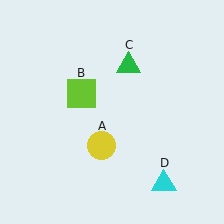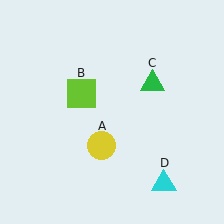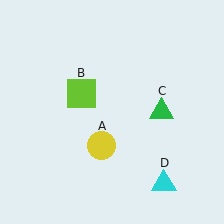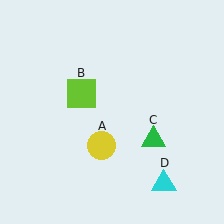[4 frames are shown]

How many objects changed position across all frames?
1 object changed position: green triangle (object C).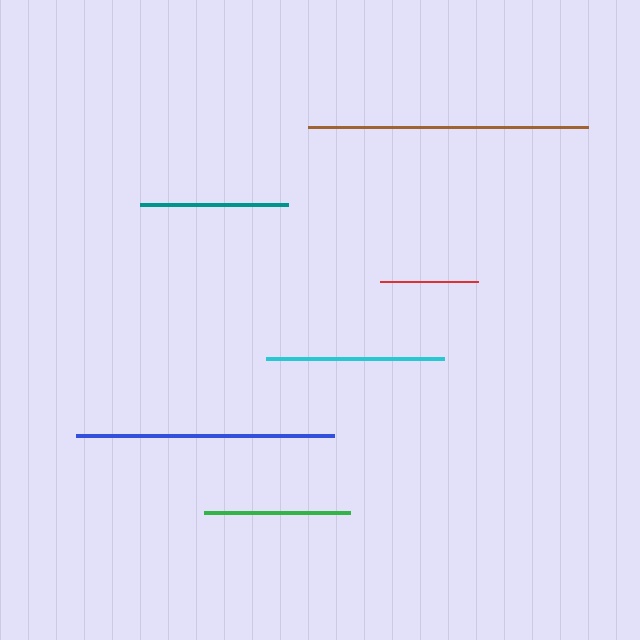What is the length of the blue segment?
The blue segment is approximately 258 pixels long.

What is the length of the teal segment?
The teal segment is approximately 148 pixels long.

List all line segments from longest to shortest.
From longest to shortest: brown, blue, cyan, teal, green, red.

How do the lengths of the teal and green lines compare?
The teal and green lines are approximately the same length.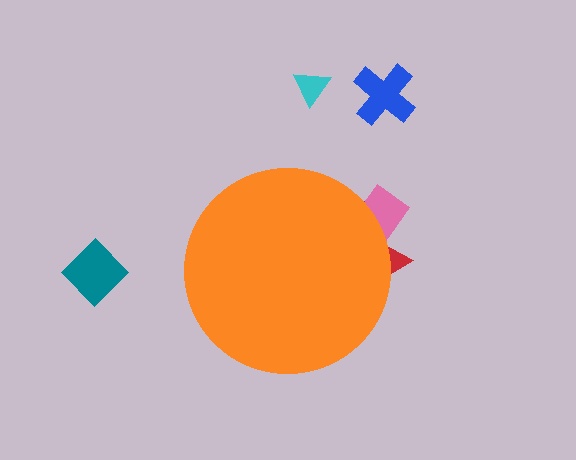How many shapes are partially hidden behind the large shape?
3 shapes are partially hidden.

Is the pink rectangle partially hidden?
Yes, the pink rectangle is partially hidden behind the orange circle.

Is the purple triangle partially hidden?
Yes, the purple triangle is partially hidden behind the orange circle.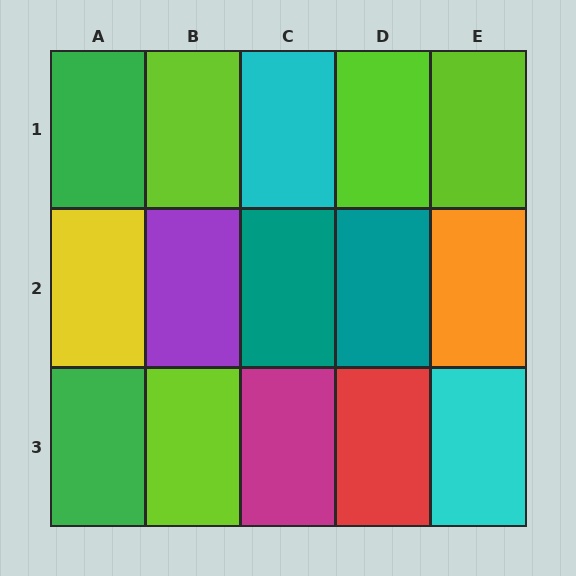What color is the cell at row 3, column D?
Red.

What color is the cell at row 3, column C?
Magenta.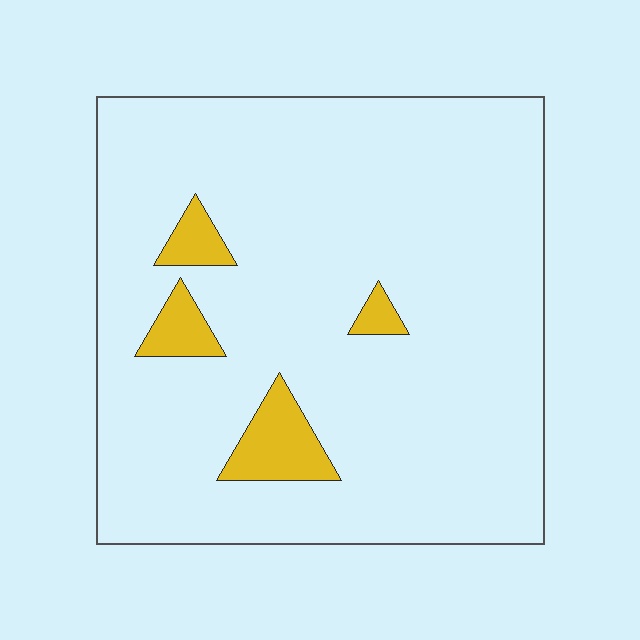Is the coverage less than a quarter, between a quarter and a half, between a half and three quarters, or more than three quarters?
Less than a quarter.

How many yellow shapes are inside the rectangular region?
4.